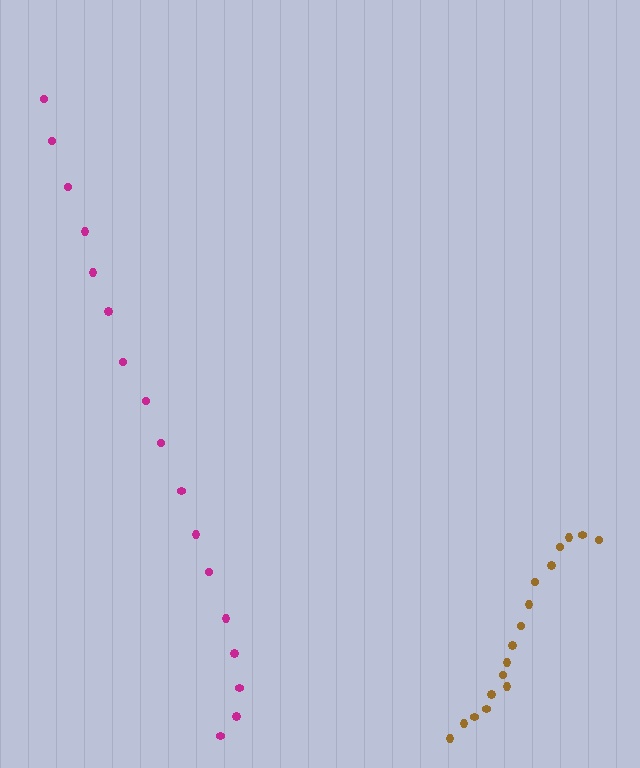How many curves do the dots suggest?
There are 2 distinct paths.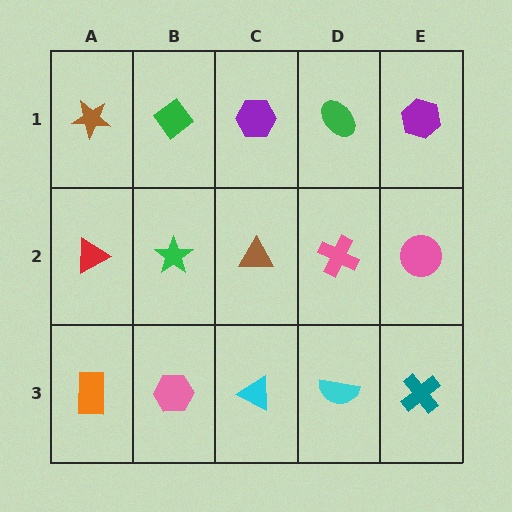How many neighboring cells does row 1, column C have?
3.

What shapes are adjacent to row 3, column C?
A brown triangle (row 2, column C), a pink hexagon (row 3, column B), a cyan semicircle (row 3, column D).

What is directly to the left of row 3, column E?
A cyan semicircle.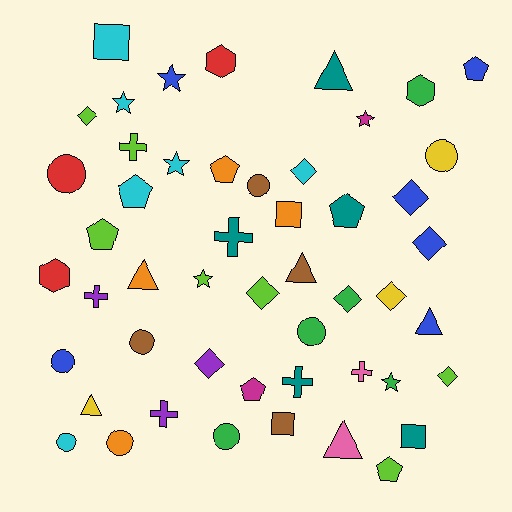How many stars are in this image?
There are 6 stars.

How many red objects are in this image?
There are 3 red objects.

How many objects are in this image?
There are 50 objects.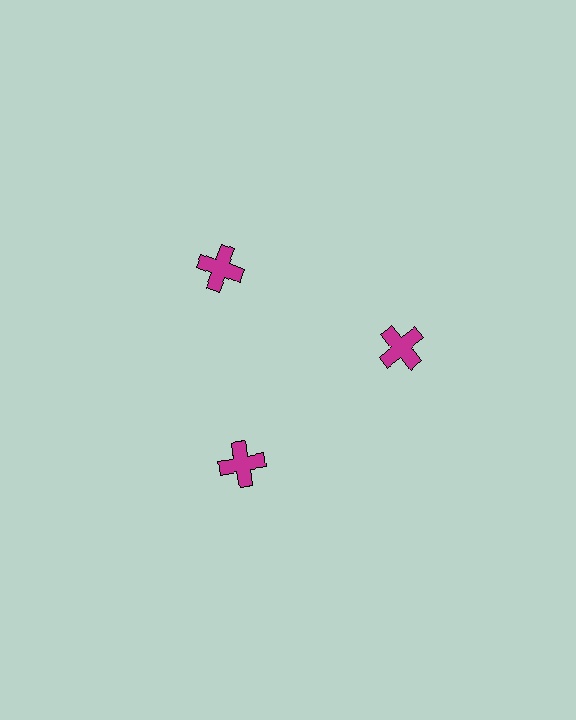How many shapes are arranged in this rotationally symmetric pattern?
There are 3 shapes, arranged in 3 groups of 1.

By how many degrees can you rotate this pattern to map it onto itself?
The pattern maps onto itself every 120 degrees of rotation.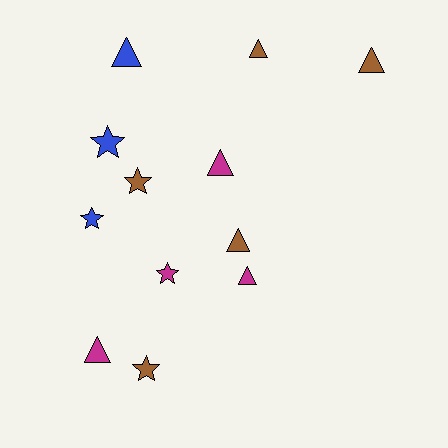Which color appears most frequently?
Brown, with 5 objects.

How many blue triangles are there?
There is 1 blue triangle.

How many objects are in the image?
There are 12 objects.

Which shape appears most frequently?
Triangle, with 7 objects.